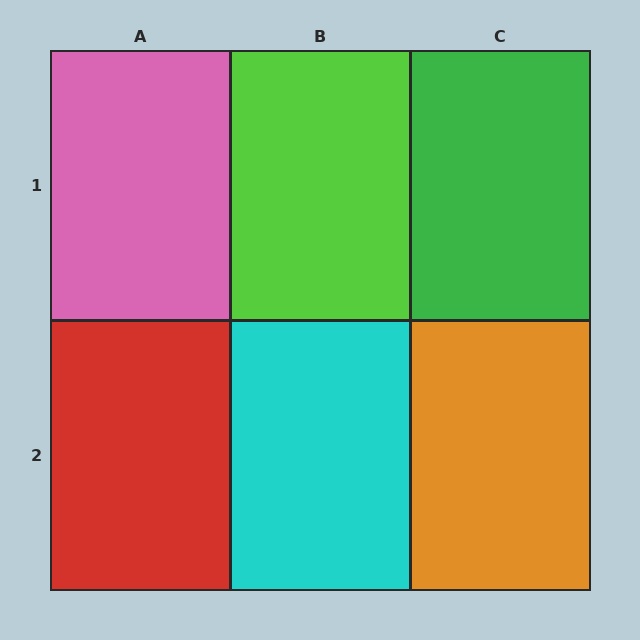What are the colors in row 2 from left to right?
Red, cyan, orange.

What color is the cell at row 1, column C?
Green.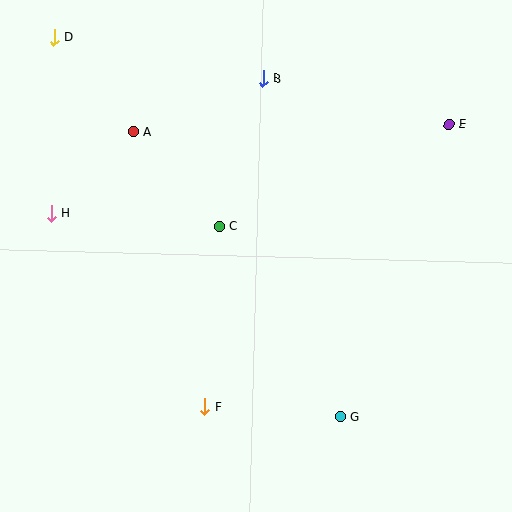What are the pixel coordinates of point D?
Point D is at (54, 37).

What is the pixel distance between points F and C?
The distance between F and C is 181 pixels.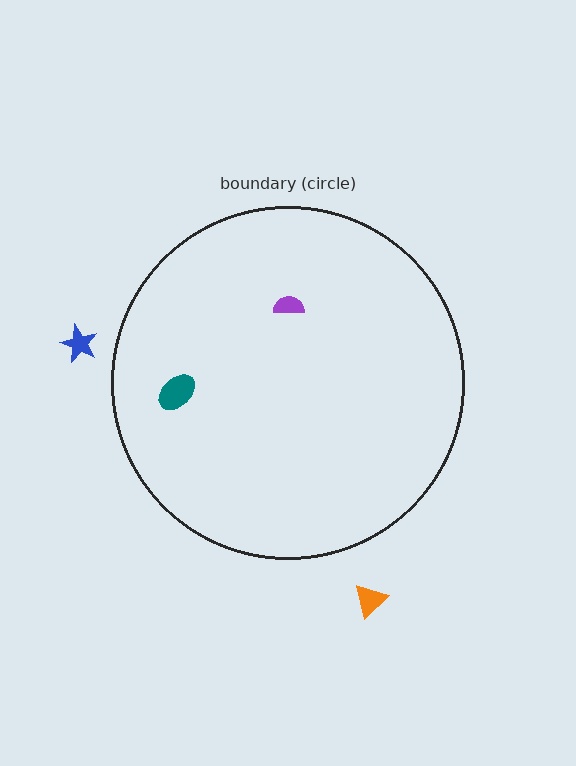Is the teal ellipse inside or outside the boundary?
Inside.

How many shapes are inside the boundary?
2 inside, 2 outside.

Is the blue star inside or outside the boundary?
Outside.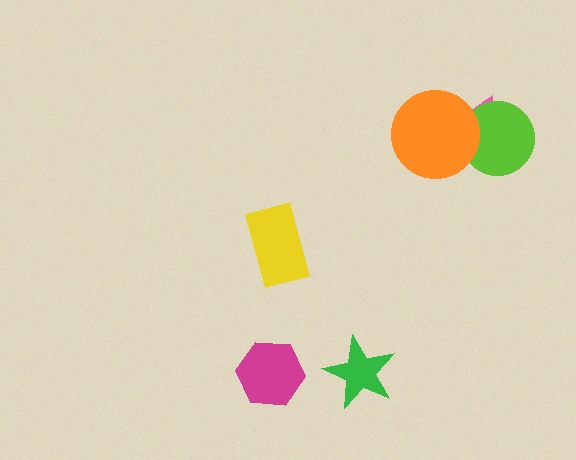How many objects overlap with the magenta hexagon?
0 objects overlap with the magenta hexagon.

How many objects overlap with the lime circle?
2 objects overlap with the lime circle.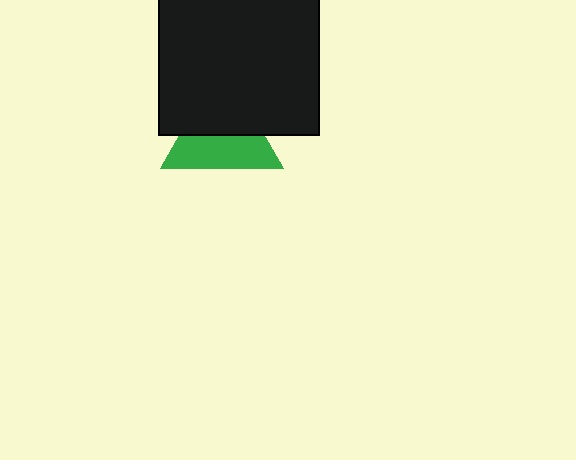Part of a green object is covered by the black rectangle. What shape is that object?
It is a triangle.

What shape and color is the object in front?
The object in front is a black rectangle.